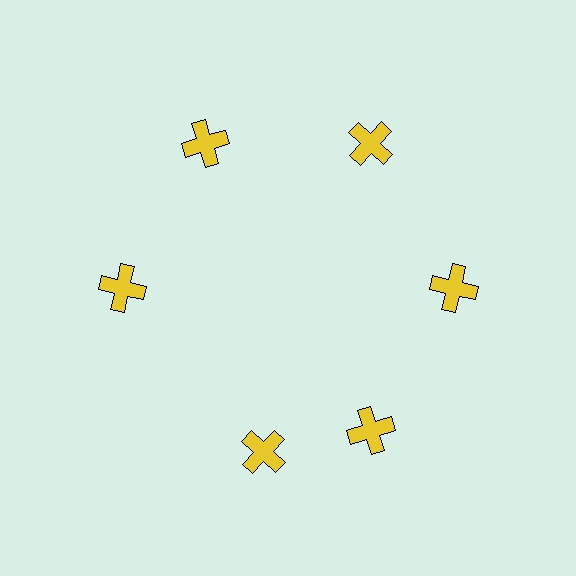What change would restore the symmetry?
The symmetry would be restored by rotating it back into even spacing with its neighbors so that all 6 crosses sit at equal angles and equal distance from the center.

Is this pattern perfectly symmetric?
No. The 6 yellow crosses are arranged in a ring, but one element near the 7 o'clock position is rotated out of alignment along the ring, breaking the 6-fold rotational symmetry.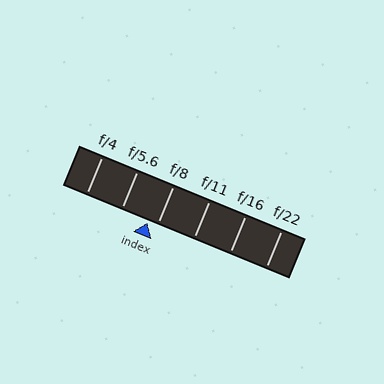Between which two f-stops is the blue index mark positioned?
The index mark is between f/5.6 and f/8.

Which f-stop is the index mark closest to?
The index mark is closest to f/8.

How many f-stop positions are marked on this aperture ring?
There are 6 f-stop positions marked.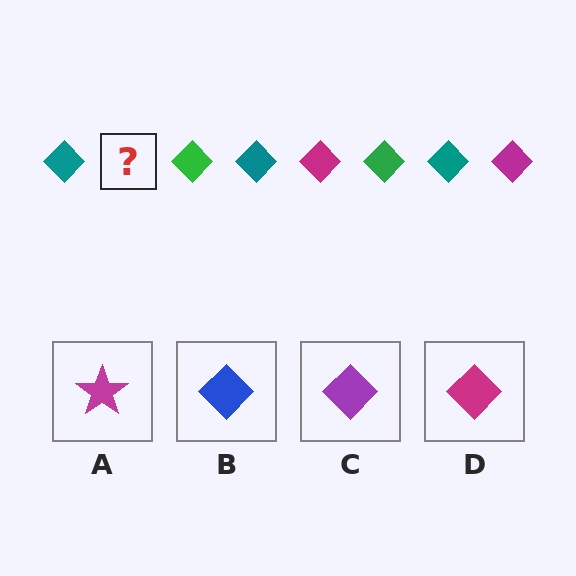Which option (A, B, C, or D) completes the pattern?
D.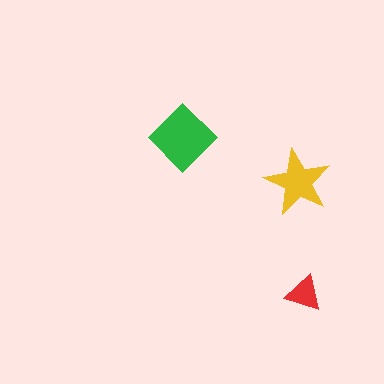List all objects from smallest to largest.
The red triangle, the yellow star, the green diamond.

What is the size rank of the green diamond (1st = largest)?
1st.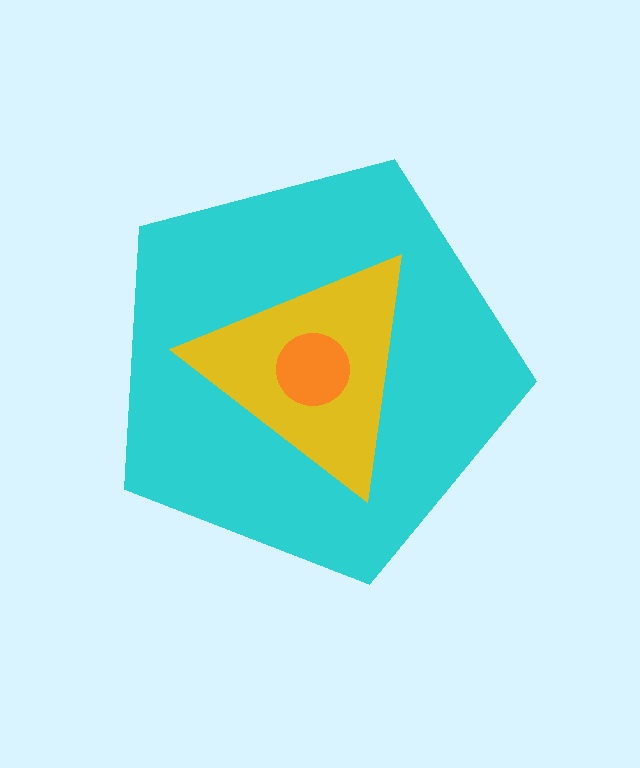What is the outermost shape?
The cyan pentagon.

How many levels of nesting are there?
3.